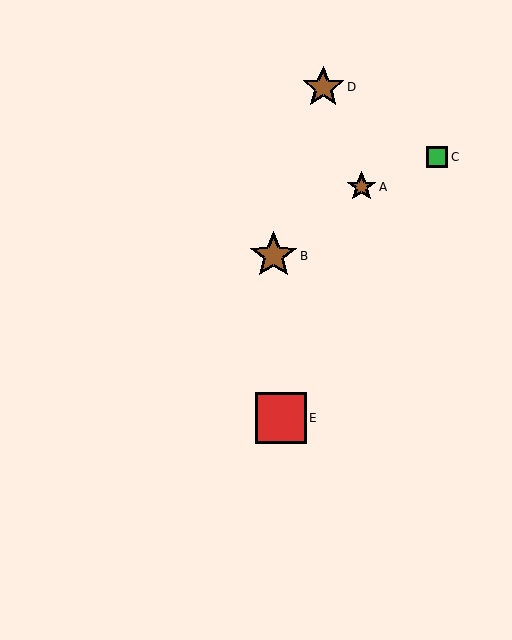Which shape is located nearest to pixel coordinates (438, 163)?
The green square (labeled C) at (437, 157) is nearest to that location.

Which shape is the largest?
The red square (labeled E) is the largest.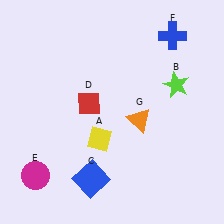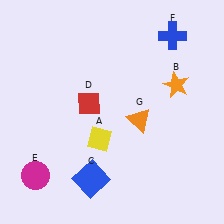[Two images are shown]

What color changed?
The star (B) changed from lime in Image 1 to orange in Image 2.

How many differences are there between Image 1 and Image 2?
There is 1 difference between the two images.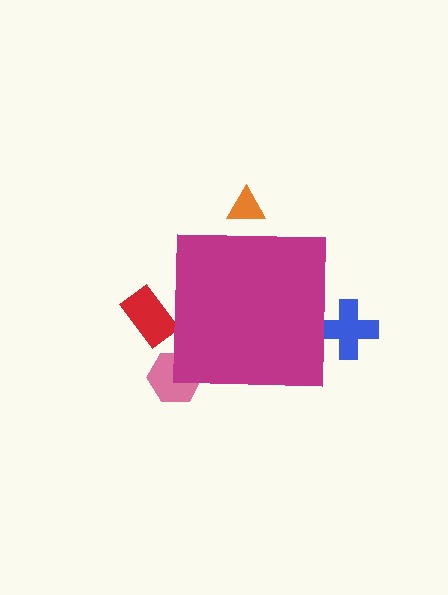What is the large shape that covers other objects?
A magenta square.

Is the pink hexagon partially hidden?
Yes, the pink hexagon is partially hidden behind the magenta square.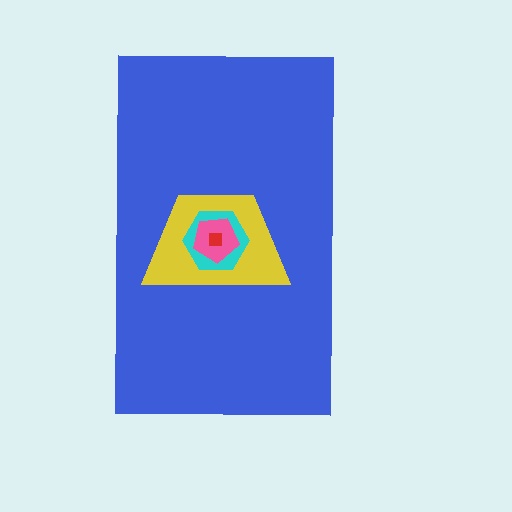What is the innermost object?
The red square.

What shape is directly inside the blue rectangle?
The yellow trapezoid.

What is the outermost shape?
The blue rectangle.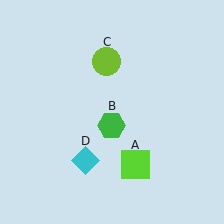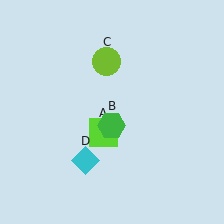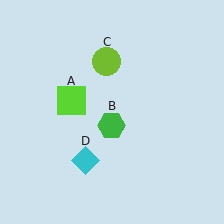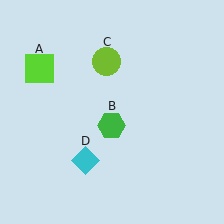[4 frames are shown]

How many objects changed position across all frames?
1 object changed position: lime square (object A).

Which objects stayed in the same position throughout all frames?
Green hexagon (object B) and lime circle (object C) and cyan diamond (object D) remained stationary.